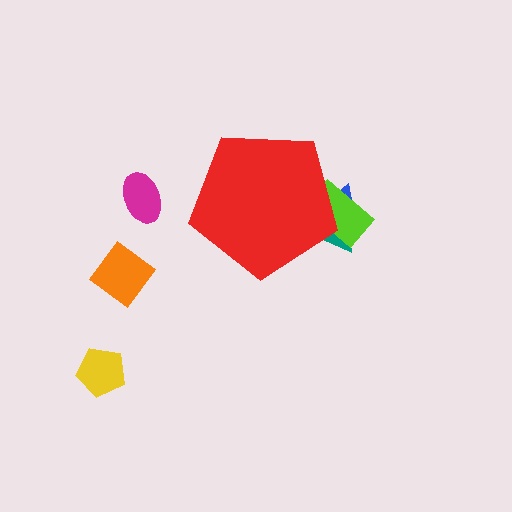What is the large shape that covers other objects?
A red pentagon.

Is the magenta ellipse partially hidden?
No, the magenta ellipse is fully visible.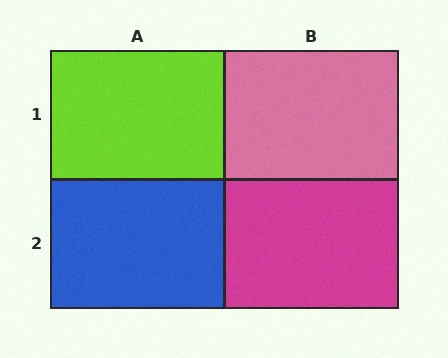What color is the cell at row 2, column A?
Blue.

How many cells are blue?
1 cell is blue.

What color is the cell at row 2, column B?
Magenta.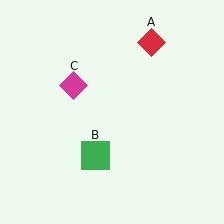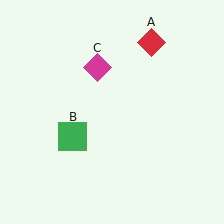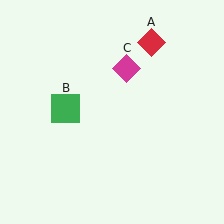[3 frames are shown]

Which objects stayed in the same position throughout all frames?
Red diamond (object A) remained stationary.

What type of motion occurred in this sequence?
The green square (object B), magenta diamond (object C) rotated clockwise around the center of the scene.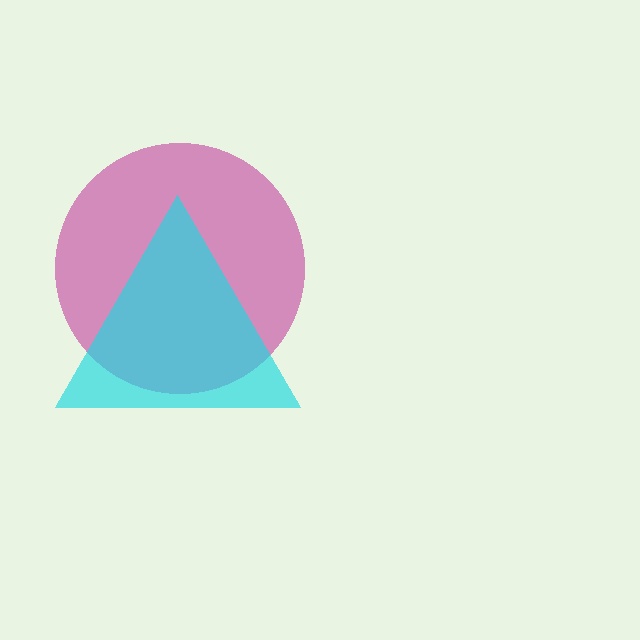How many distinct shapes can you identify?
There are 2 distinct shapes: a magenta circle, a cyan triangle.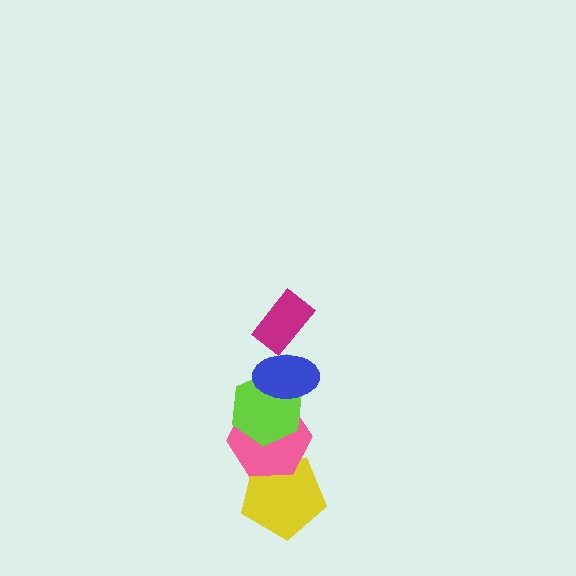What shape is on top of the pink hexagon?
The lime hexagon is on top of the pink hexagon.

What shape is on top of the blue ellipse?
The magenta rectangle is on top of the blue ellipse.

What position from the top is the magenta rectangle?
The magenta rectangle is 1st from the top.